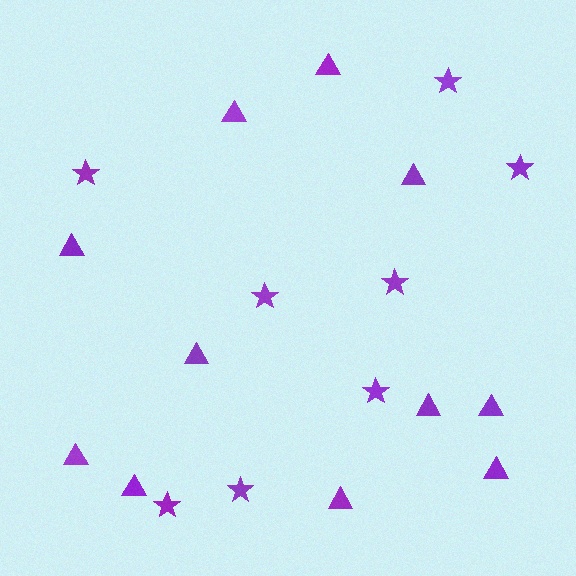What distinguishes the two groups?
There are 2 groups: one group of triangles (11) and one group of stars (8).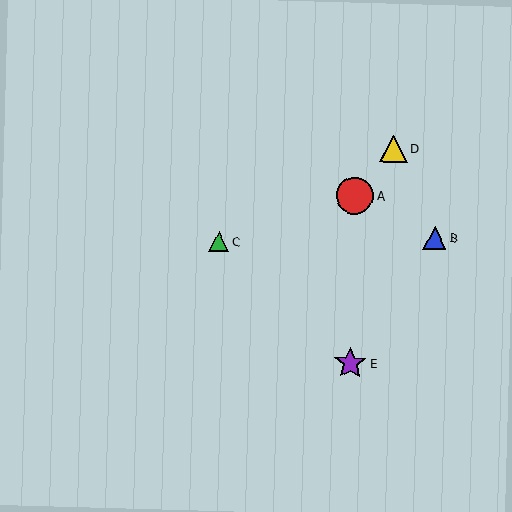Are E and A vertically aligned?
Yes, both are at x≈350.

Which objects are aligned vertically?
Objects A, E are aligned vertically.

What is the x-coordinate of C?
Object C is at x≈219.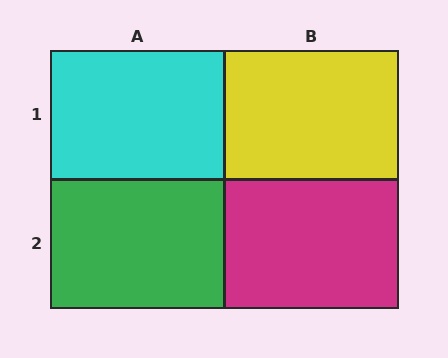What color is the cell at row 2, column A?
Green.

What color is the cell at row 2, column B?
Magenta.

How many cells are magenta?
1 cell is magenta.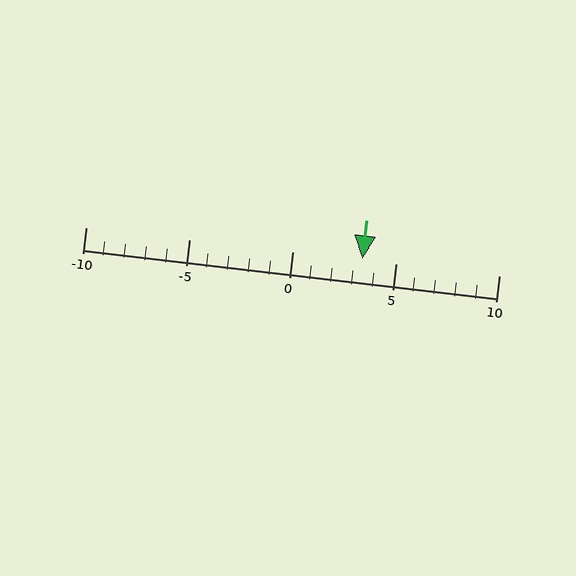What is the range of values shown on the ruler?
The ruler shows values from -10 to 10.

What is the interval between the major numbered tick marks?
The major tick marks are spaced 5 units apart.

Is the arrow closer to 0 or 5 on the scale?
The arrow is closer to 5.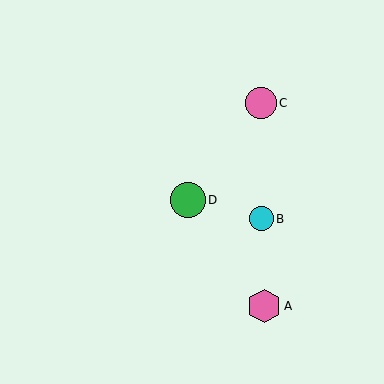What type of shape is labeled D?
Shape D is a green circle.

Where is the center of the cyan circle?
The center of the cyan circle is at (261, 219).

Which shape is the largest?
The green circle (labeled D) is the largest.